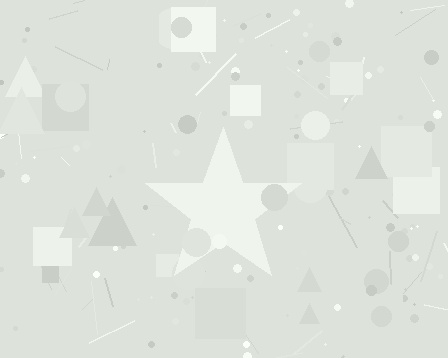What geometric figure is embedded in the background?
A star is embedded in the background.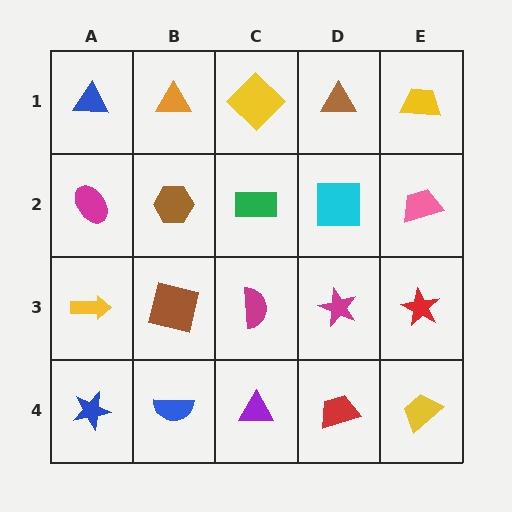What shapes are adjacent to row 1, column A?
A magenta ellipse (row 2, column A), an orange triangle (row 1, column B).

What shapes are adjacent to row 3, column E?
A pink trapezoid (row 2, column E), a yellow trapezoid (row 4, column E), a magenta star (row 3, column D).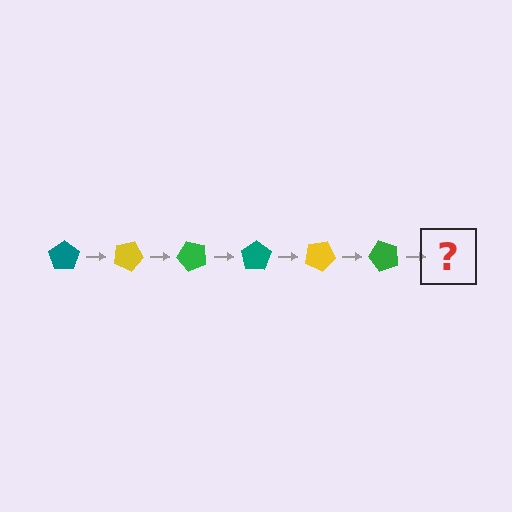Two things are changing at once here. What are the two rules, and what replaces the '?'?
The two rules are that it rotates 25 degrees each step and the color cycles through teal, yellow, and green. The '?' should be a teal pentagon, rotated 150 degrees from the start.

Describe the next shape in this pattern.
It should be a teal pentagon, rotated 150 degrees from the start.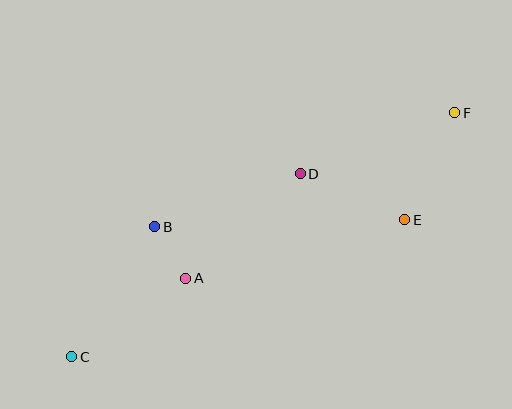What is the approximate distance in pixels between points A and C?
The distance between A and C is approximately 138 pixels.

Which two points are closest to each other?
Points A and B are closest to each other.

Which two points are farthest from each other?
Points C and F are farthest from each other.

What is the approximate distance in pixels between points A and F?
The distance between A and F is approximately 316 pixels.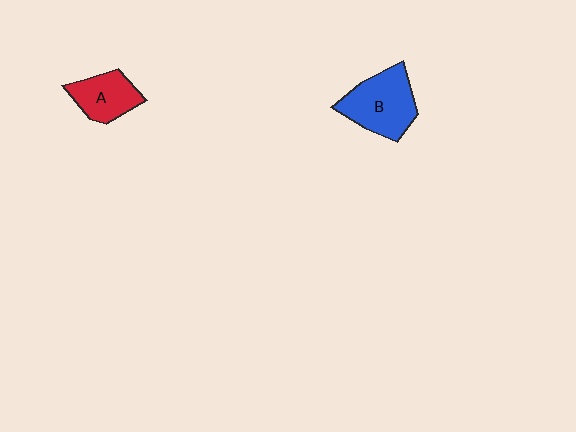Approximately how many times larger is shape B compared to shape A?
Approximately 1.4 times.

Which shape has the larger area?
Shape B (blue).